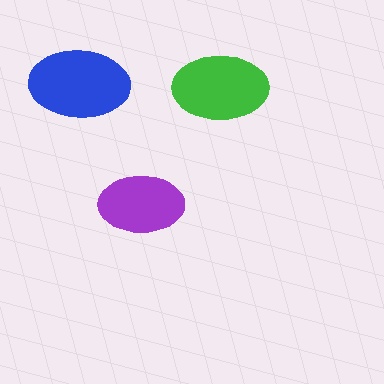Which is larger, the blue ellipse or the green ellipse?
The blue one.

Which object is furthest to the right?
The green ellipse is rightmost.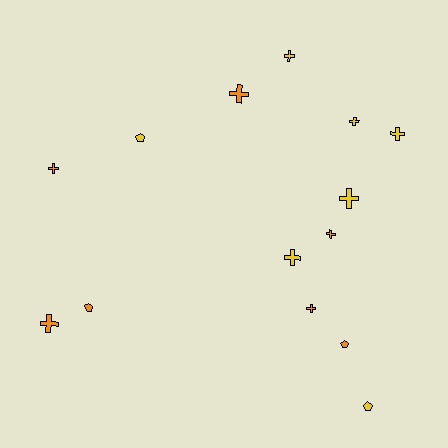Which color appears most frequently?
Yellow, with 7 objects.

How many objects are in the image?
There are 14 objects.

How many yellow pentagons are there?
There are 2 yellow pentagons.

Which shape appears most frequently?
Cross, with 10 objects.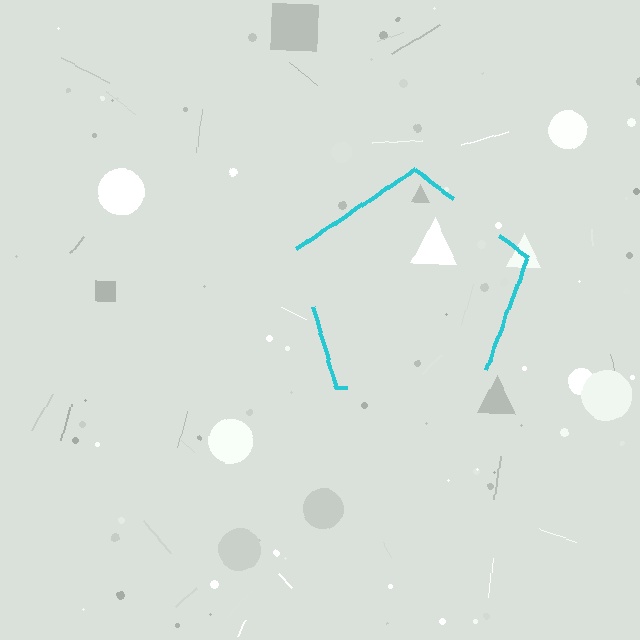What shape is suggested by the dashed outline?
The dashed outline suggests a pentagon.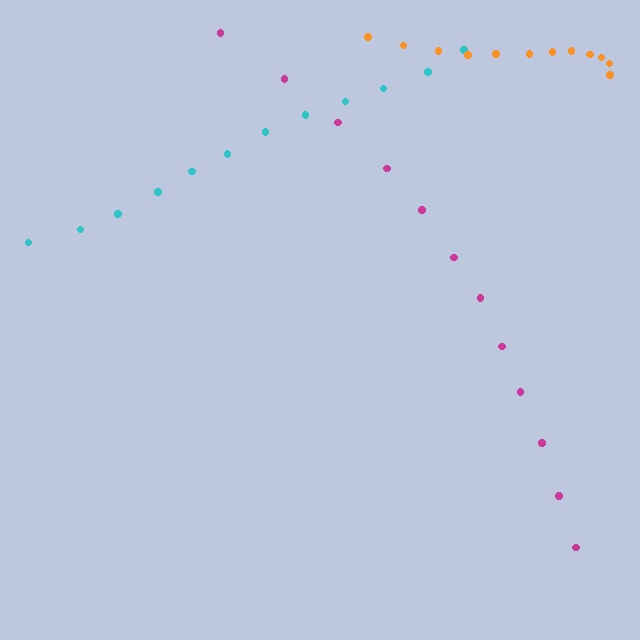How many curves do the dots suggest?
There are 3 distinct paths.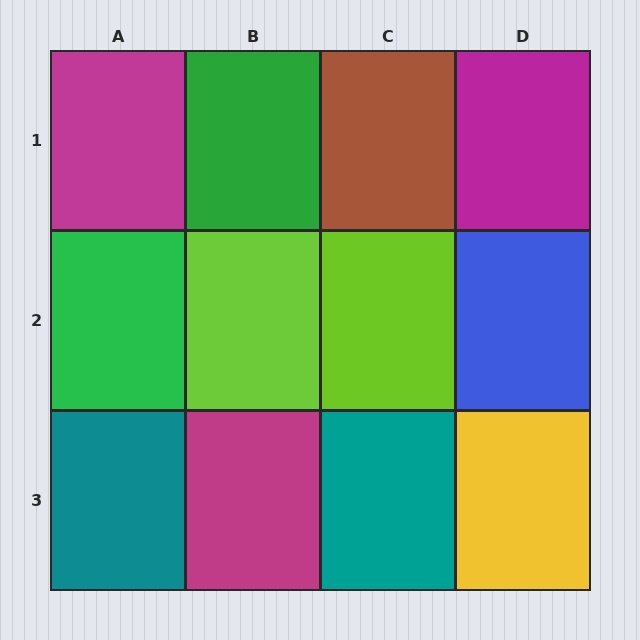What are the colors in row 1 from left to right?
Magenta, green, brown, magenta.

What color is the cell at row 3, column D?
Yellow.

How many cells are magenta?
3 cells are magenta.